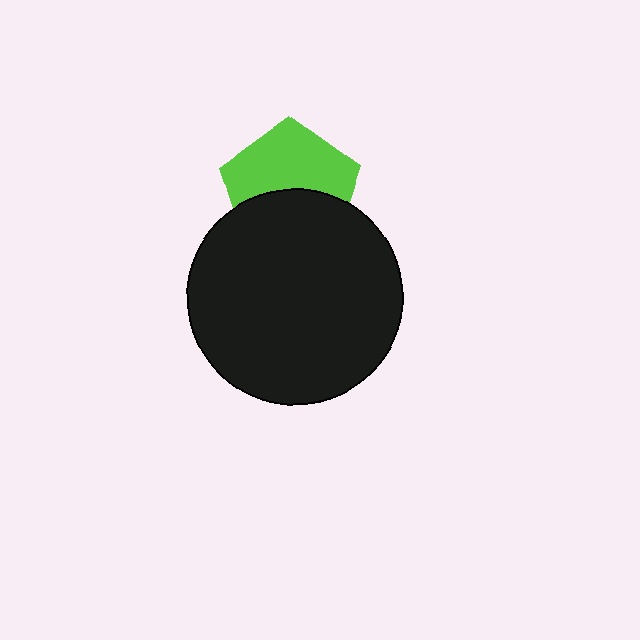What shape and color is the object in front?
The object in front is a black circle.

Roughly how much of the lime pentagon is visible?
About half of it is visible (roughly 55%).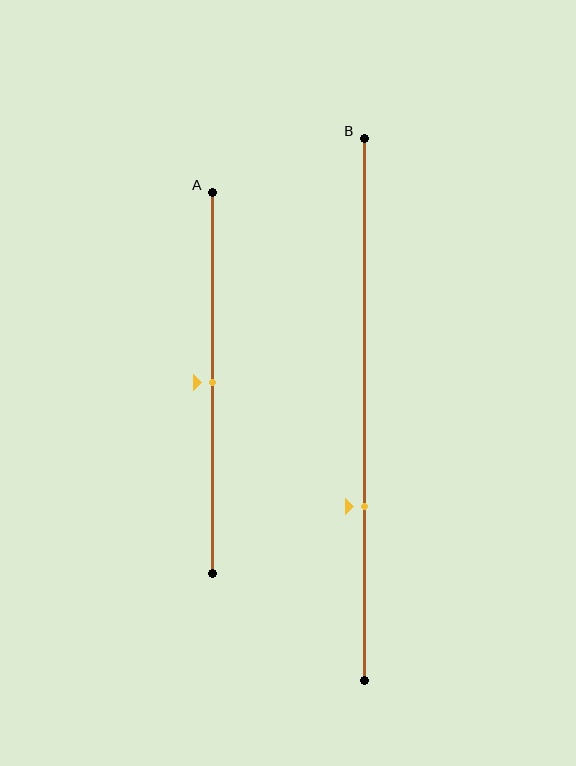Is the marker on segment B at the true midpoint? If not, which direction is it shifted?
No, the marker on segment B is shifted downward by about 18% of the segment length.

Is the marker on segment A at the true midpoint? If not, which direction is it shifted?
Yes, the marker on segment A is at the true midpoint.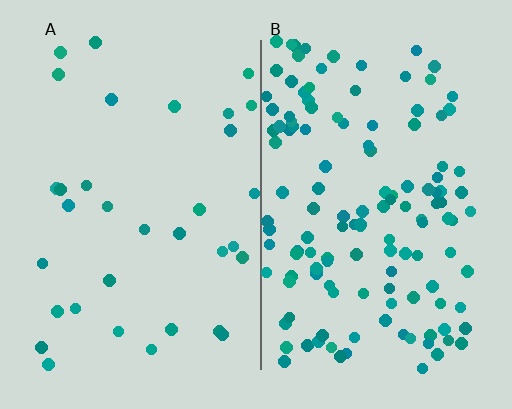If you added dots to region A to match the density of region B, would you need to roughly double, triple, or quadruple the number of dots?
Approximately quadruple.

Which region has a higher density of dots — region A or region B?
B (the right).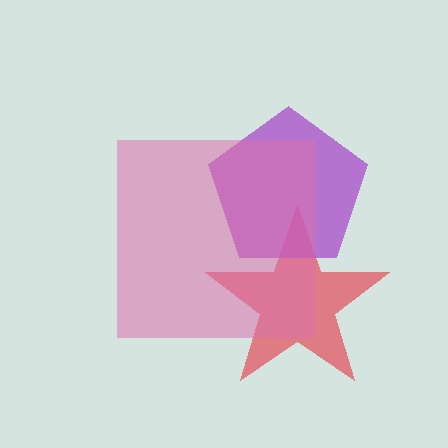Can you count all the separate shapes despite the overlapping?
Yes, there are 3 separate shapes.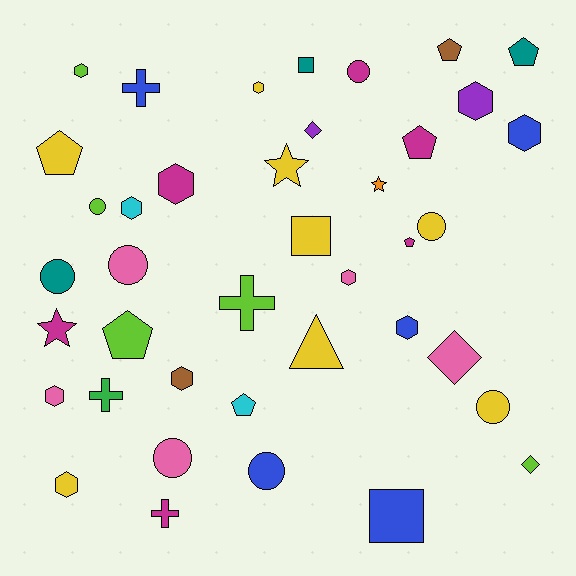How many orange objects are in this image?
There is 1 orange object.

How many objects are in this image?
There are 40 objects.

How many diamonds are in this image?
There are 3 diamonds.